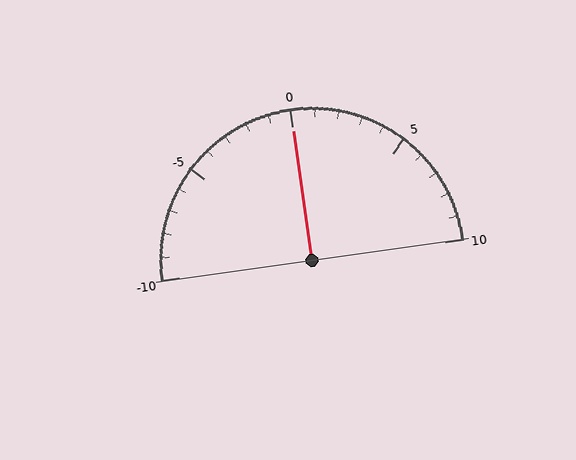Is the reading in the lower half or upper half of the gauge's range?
The reading is in the upper half of the range (-10 to 10).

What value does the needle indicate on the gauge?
The needle indicates approximately 0.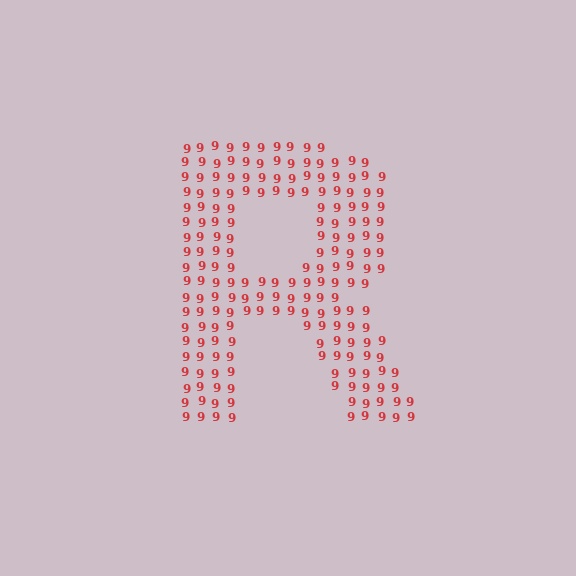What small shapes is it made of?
It is made of small digit 9's.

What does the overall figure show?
The overall figure shows the letter R.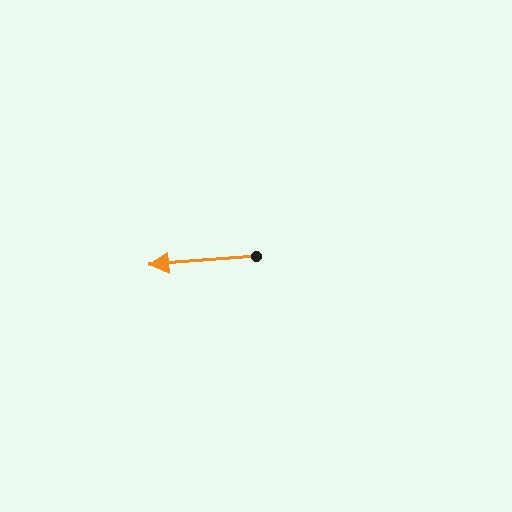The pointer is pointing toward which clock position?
Roughly 9 o'clock.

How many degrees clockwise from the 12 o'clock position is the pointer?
Approximately 265 degrees.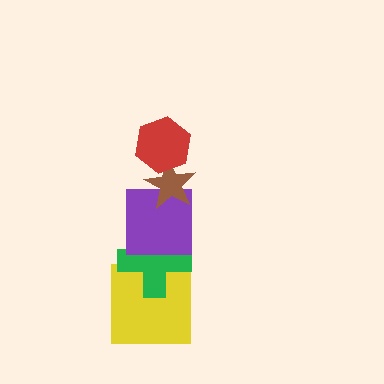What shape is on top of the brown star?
The red hexagon is on top of the brown star.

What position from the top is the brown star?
The brown star is 2nd from the top.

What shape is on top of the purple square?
The brown star is on top of the purple square.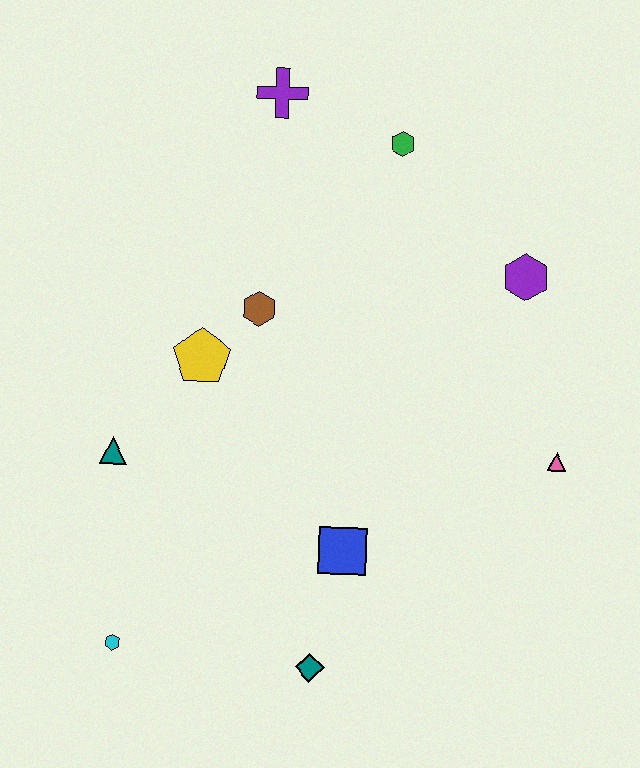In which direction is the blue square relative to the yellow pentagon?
The blue square is below the yellow pentagon.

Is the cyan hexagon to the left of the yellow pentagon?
Yes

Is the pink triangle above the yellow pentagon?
No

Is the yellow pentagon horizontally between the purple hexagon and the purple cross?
No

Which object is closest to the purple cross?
The green hexagon is closest to the purple cross.